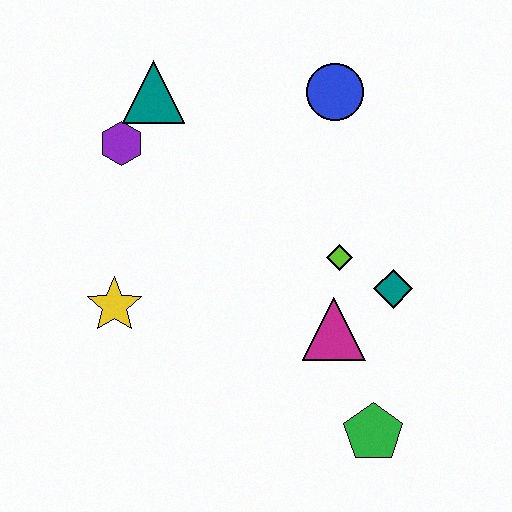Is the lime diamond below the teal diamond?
No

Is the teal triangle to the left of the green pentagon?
Yes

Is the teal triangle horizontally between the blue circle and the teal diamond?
No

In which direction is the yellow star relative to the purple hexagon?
The yellow star is below the purple hexagon.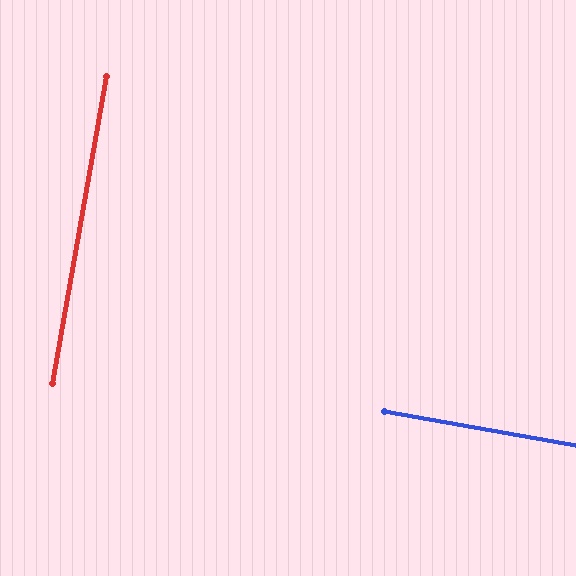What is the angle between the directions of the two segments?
Approximately 90 degrees.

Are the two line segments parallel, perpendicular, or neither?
Perpendicular — they meet at approximately 90°.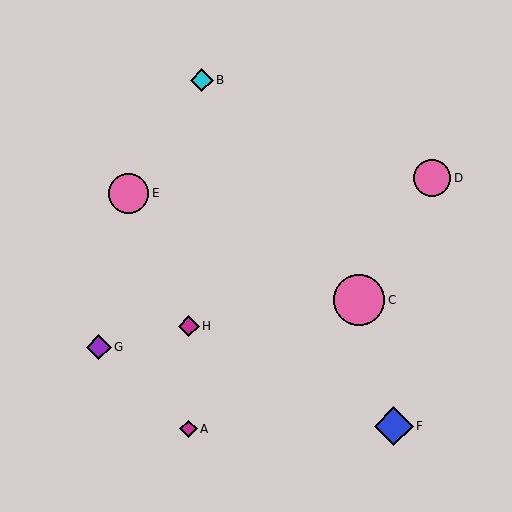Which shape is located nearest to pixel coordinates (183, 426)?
The magenta diamond (labeled A) at (189, 429) is nearest to that location.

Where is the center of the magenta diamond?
The center of the magenta diamond is at (189, 326).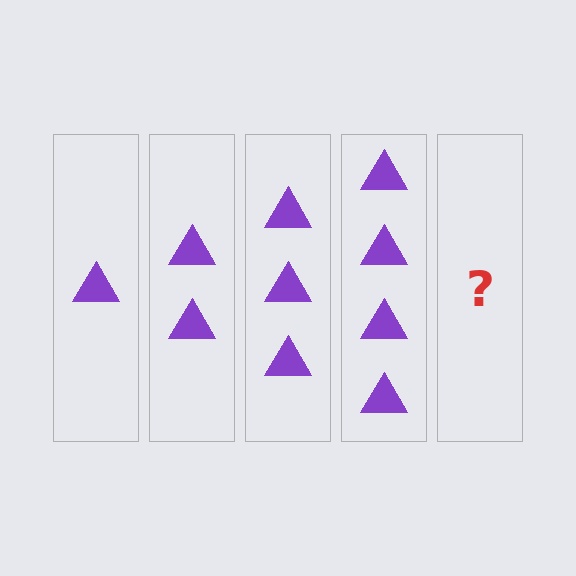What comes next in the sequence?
The next element should be 5 triangles.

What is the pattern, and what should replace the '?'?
The pattern is that each step adds one more triangle. The '?' should be 5 triangles.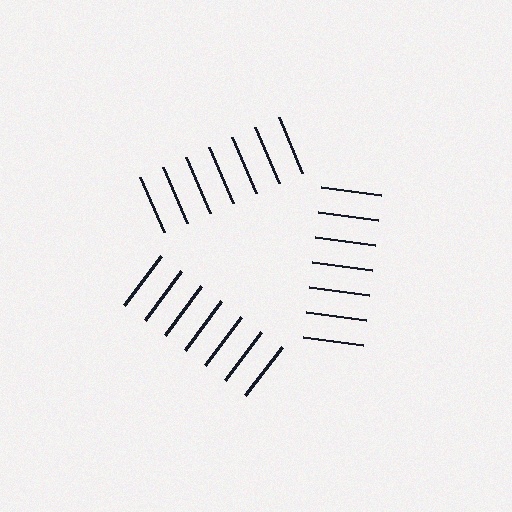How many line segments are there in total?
21 — 7 along each of the 3 edges.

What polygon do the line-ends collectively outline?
An illusory triangle — the line segments terminate on its edges but no continuous stroke is drawn.